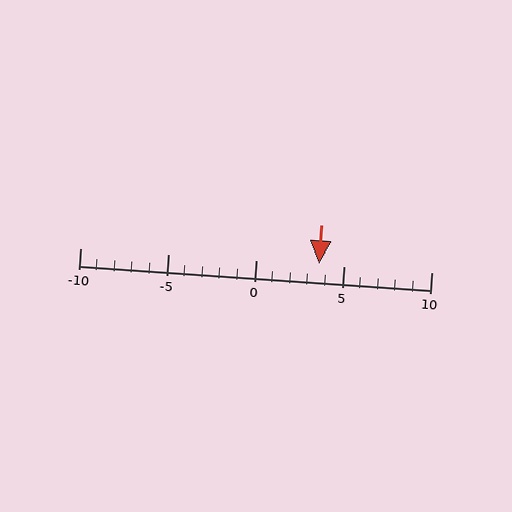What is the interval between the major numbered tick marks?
The major tick marks are spaced 5 units apart.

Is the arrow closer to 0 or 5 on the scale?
The arrow is closer to 5.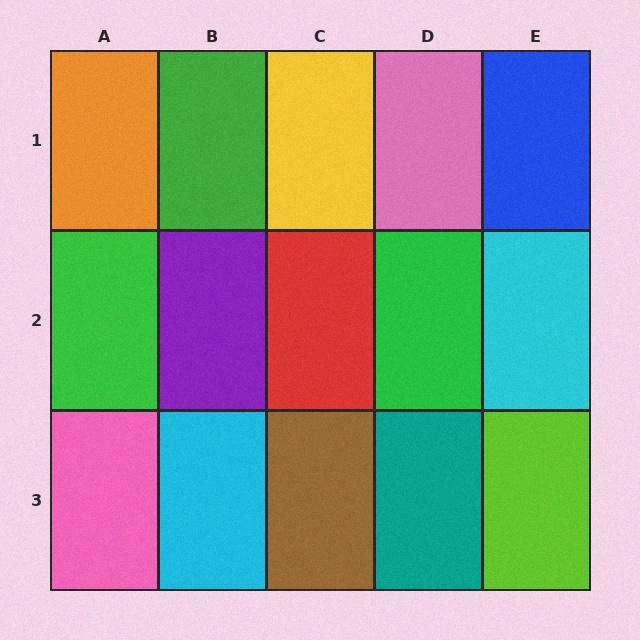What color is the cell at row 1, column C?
Yellow.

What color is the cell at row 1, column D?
Pink.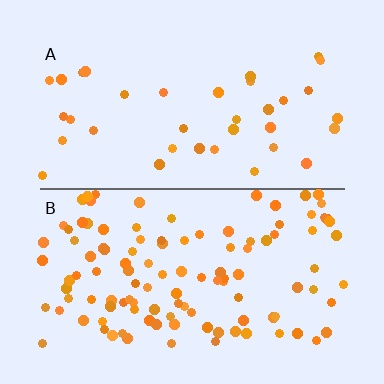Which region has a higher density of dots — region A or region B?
B (the bottom).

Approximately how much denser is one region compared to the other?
Approximately 3.1× — region B over region A.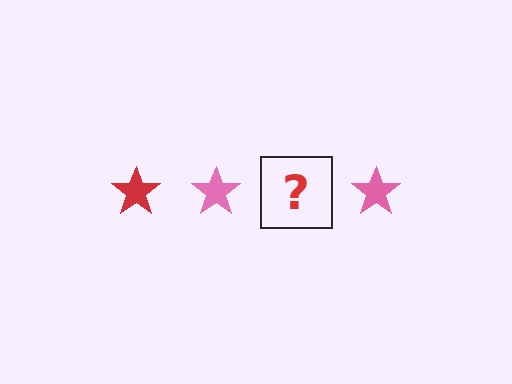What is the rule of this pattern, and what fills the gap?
The rule is that the pattern cycles through red, pink stars. The gap should be filled with a red star.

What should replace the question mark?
The question mark should be replaced with a red star.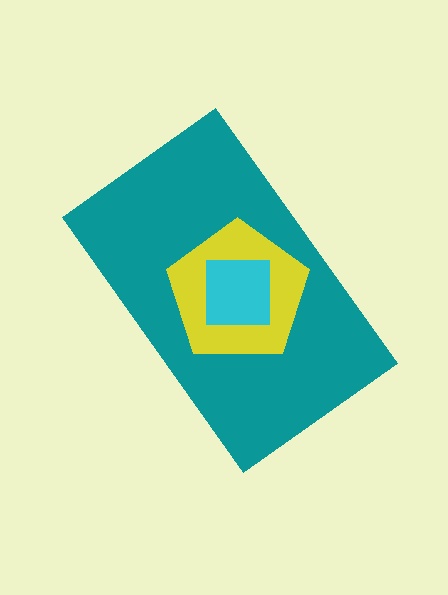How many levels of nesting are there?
3.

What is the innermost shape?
The cyan square.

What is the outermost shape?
The teal rectangle.